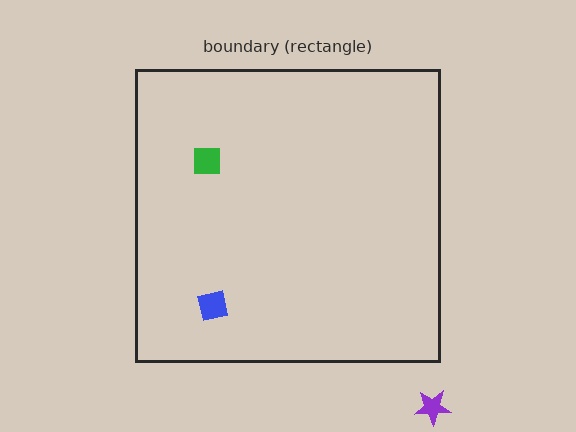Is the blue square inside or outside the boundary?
Inside.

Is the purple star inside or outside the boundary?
Outside.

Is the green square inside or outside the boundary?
Inside.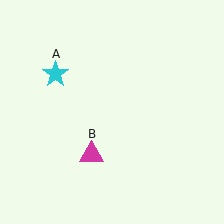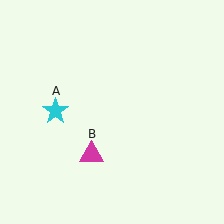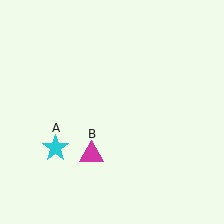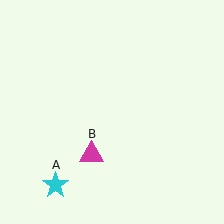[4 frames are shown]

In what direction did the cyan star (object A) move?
The cyan star (object A) moved down.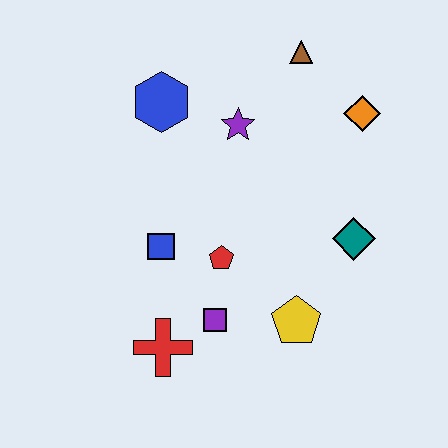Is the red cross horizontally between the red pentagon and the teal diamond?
No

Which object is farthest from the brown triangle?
The red cross is farthest from the brown triangle.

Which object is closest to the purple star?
The blue hexagon is closest to the purple star.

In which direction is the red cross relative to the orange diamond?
The red cross is below the orange diamond.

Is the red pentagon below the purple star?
Yes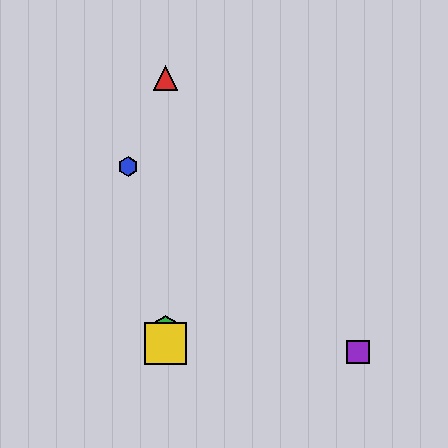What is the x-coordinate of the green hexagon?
The green hexagon is at x≈166.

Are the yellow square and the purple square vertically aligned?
No, the yellow square is at x≈166 and the purple square is at x≈358.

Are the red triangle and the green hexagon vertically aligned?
Yes, both are at x≈166.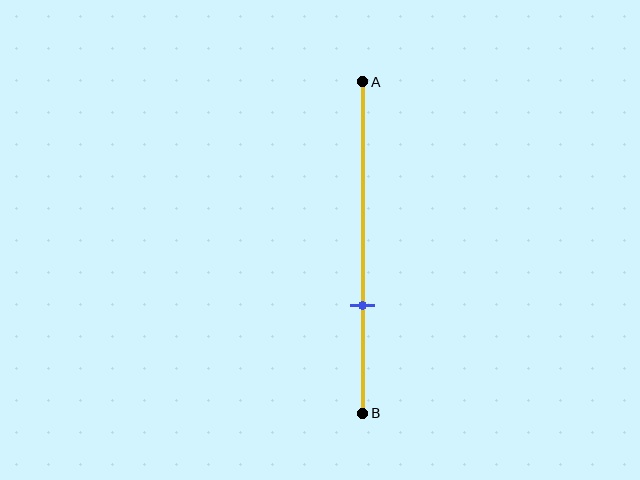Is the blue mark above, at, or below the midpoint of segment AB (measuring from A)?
The blue mark is below the midpoint of segment AB.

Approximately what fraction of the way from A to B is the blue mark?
The blue mark is approximately 70% of the way from A to B.